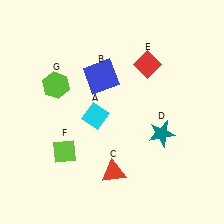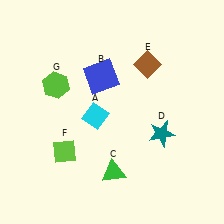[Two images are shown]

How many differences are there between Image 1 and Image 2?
There are 2 differences between the two images.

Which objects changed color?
C changed from red to green. E changed from red to brown.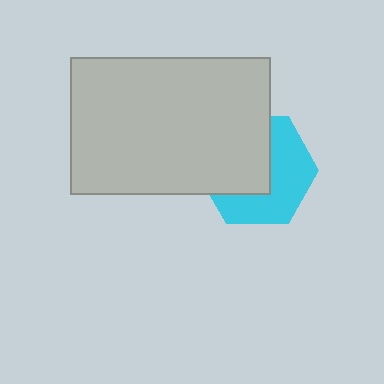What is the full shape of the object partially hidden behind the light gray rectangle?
The partially hidden object is a cyan hexagon.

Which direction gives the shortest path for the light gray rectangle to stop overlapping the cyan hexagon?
Moving toward the upper-left gives the shortest separation.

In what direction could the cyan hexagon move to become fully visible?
The cyan hexagon could move toward the lower-right. That would shift it out from behind the light gray rectangle entirely.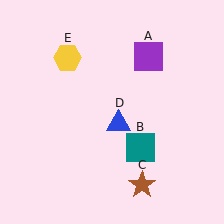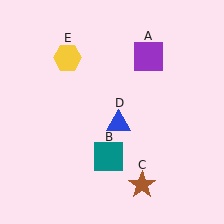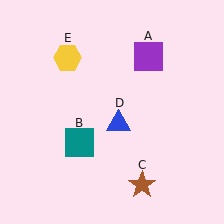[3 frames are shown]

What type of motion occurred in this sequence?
The teal square (object B) rotated clockwise around the center of the scene.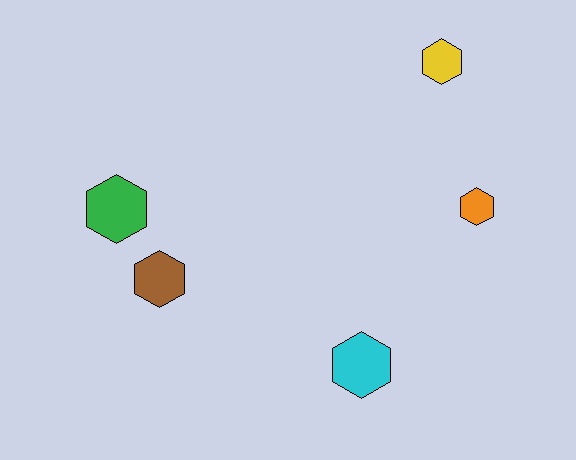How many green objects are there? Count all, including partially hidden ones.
There is 1 green object.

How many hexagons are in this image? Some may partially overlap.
There are 5 hexagons.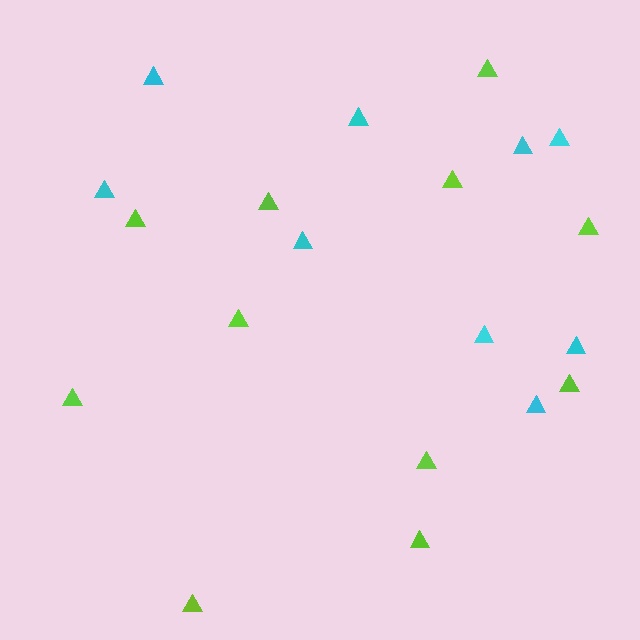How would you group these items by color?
There are 2 groups: one group of cyan triangles (9) and one group of lime triangles (11).